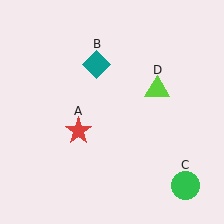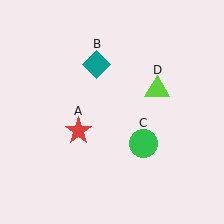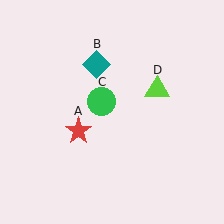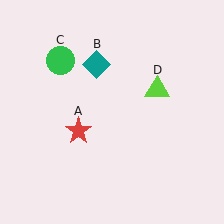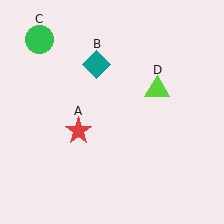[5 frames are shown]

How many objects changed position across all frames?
1 object changed position: green circle (object C).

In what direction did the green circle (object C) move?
The green circle (object C) moved up and to the left.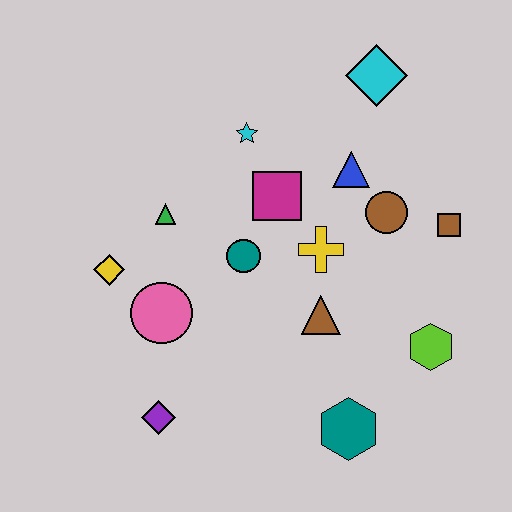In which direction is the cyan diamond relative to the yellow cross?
The cyan diamond is above the yellow cross.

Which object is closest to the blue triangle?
The brown circle is closest to the blue triangle.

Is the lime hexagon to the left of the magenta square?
No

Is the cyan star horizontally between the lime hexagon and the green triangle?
Yes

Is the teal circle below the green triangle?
Yes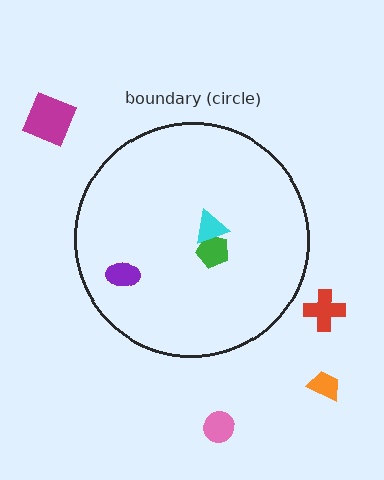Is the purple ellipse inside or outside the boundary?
Inside.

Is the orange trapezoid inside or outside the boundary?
Outside.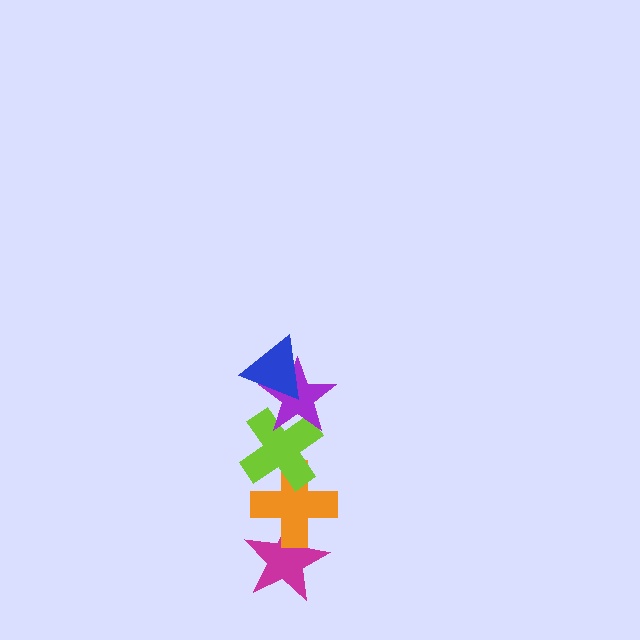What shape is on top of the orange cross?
The lime cross is on top of the orange cross.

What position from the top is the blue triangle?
The blue triangle is 1st from the top.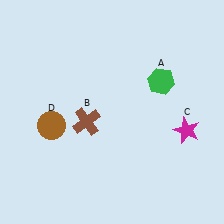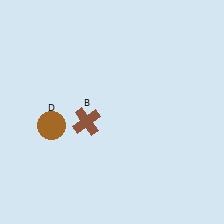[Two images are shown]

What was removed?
The magenta star (C), the green hexagon (A) were removed in Image 2.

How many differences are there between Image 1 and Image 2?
There are 2 differences between the two images.